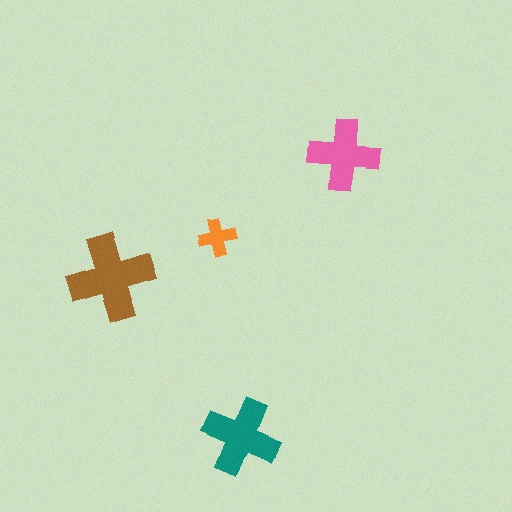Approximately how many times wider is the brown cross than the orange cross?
About 2.5 times wider.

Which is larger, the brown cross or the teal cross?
The brown one.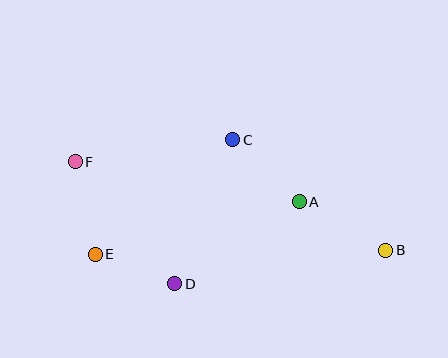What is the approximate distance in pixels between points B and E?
The distance between B and E is approximately 290 pixels.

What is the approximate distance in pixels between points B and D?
The distance between B and D is approximately 213 pixels.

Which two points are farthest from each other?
Points B and F are farthest from each other.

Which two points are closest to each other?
Points D and E are closest to each other.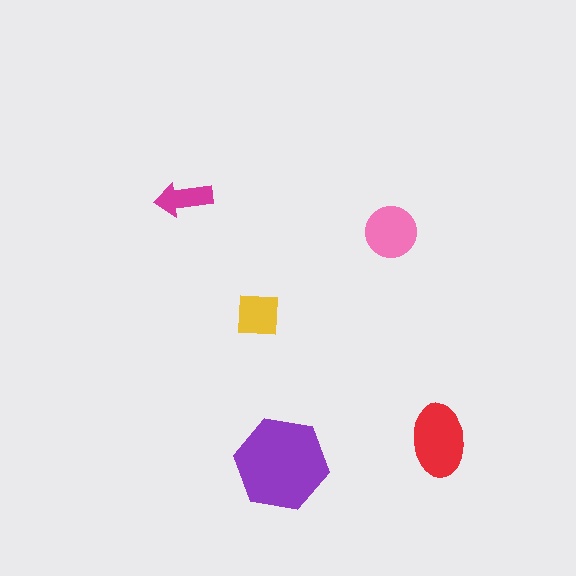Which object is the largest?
The purple hexagon.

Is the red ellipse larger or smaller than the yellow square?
Larger.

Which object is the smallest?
The magenta arrow.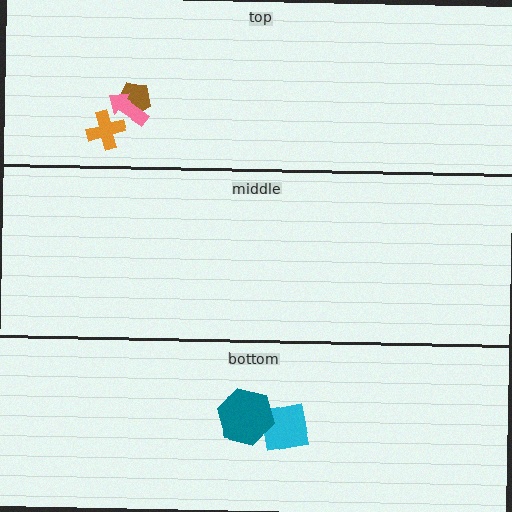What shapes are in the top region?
The orange cross, the brown pentagon, the pink arrow.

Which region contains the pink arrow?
The top region.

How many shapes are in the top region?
3.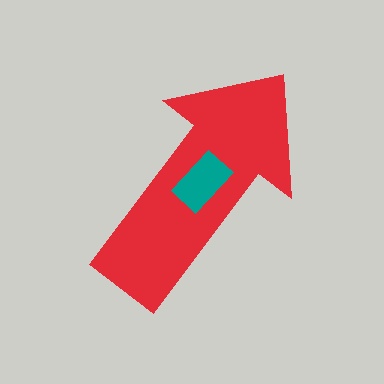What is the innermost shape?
The teal rectangle.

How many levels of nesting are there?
2.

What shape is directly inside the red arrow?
The teal rectangle.